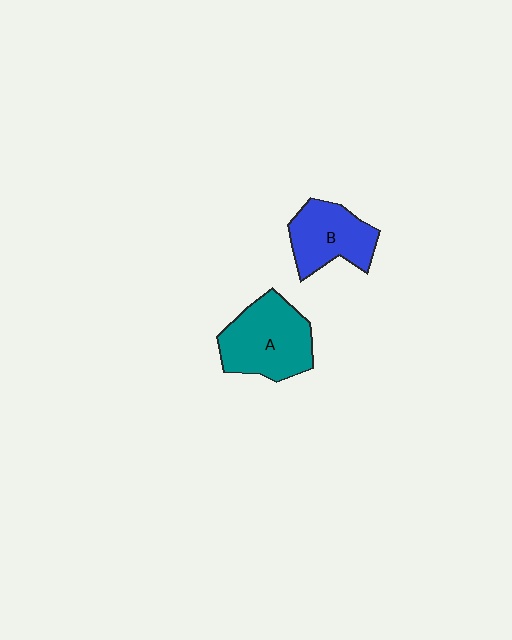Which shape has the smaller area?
Shape B (blue).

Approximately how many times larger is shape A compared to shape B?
Approximately 1.3 times.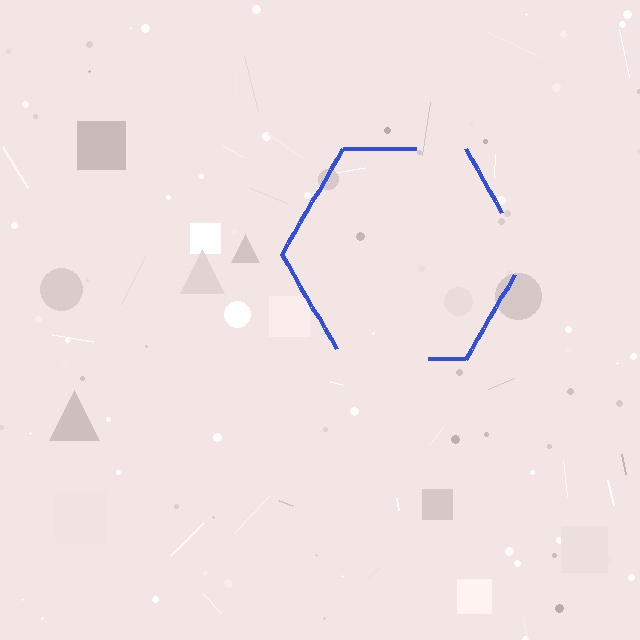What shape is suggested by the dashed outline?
The dashed outline suggests a hexagon.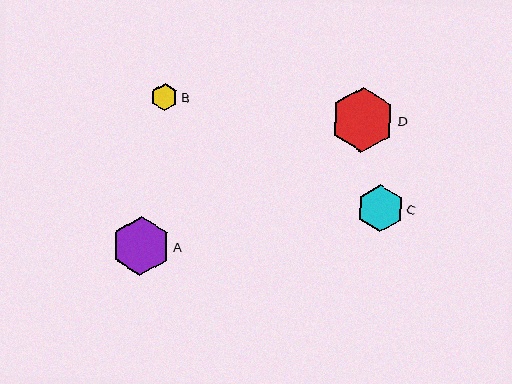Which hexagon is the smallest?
Hexagon B is the smallest with a size of approximately 27 pixels.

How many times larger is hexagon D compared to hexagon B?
Hexagon D is approximately 2.4 times the size of hexagon B.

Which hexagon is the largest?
Hexagon D is the largest with a size of approximately 64 pixels.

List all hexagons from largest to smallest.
From largest to smallest: D, A, C, B.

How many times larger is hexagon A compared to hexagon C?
Hexagon A is approximately 1.2 times the size of hexagon C.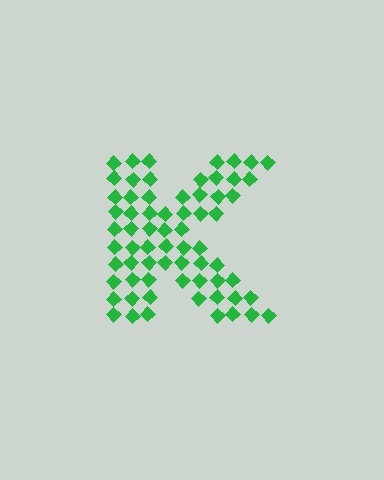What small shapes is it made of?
It is made of small diamonds.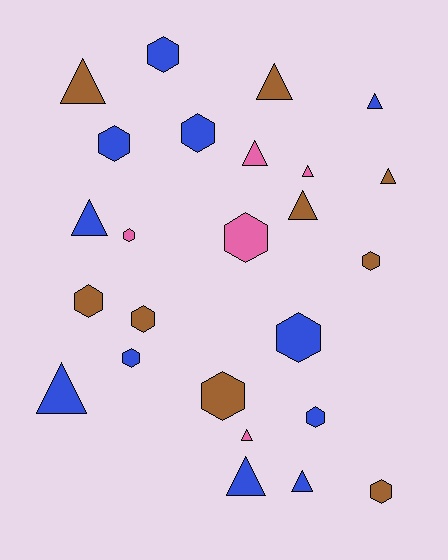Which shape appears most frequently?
Hexagon, with 13 objects.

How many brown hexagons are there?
There are 5 brown hexagons.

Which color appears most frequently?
Blue, with 11 objects.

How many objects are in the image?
There are 25 objects.